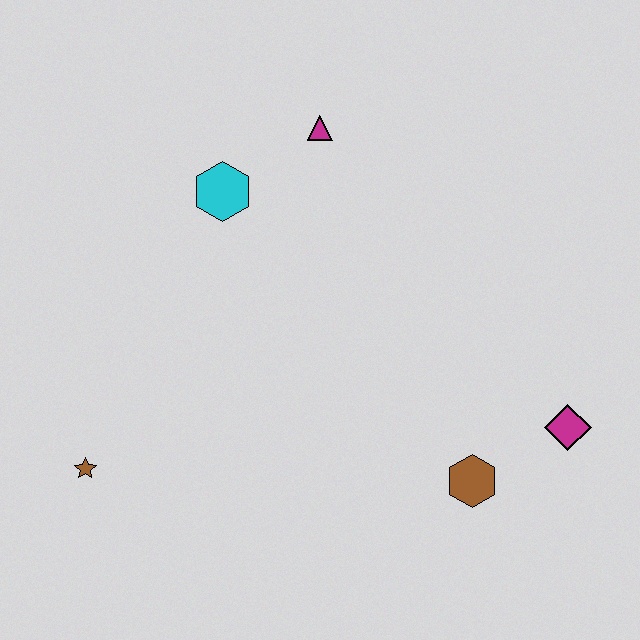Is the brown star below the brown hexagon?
No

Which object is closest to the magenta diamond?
The brown hexagon is closest to the magenta diamond.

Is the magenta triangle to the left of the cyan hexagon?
No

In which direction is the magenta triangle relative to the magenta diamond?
The magenta triangle is above the magenta diamond.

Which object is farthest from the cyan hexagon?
The magenta diamond is farthest from the cyan hexagon.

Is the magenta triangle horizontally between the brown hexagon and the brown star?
Yes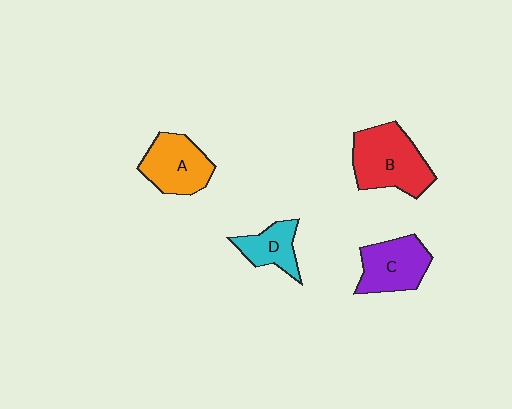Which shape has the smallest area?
Shape D (cyan).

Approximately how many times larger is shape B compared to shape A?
Approximately 1.3 times.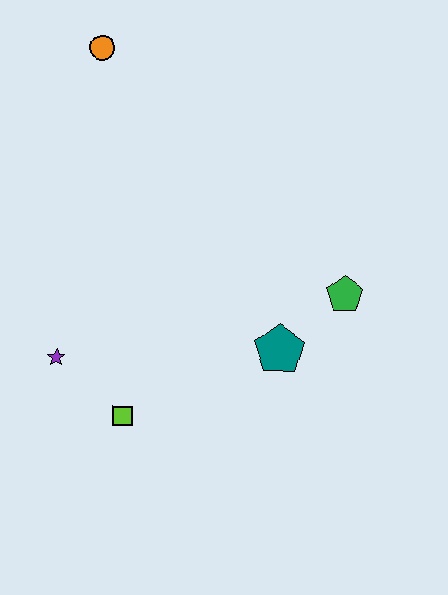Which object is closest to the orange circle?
The purple star is closest to the orange circle.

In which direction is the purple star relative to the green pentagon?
The purple star is to the left of the green pentagon.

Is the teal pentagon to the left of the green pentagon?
Yes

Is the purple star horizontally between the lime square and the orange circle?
No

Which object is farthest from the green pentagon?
The orange circle is farthest from the green pentagon.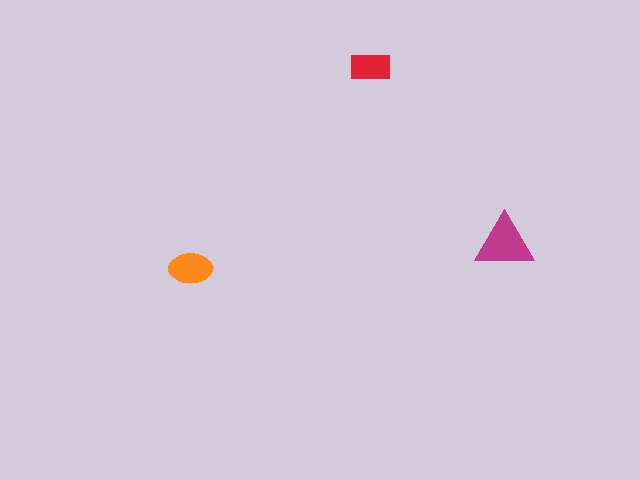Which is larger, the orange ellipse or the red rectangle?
The orange ellipse.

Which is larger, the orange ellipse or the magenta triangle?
The magenta triangle.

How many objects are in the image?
There are 3 objects in the image.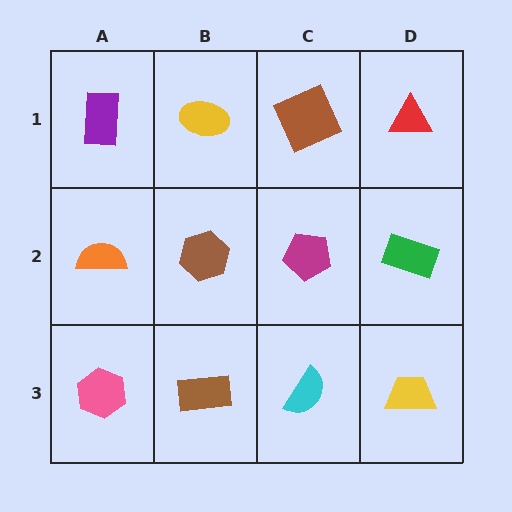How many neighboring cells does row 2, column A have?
3.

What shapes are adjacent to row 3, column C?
A magenta pentagon (row 2, column C), a brown rectangle (row 3, column B), a yellow trapezoid (row 3, column D).